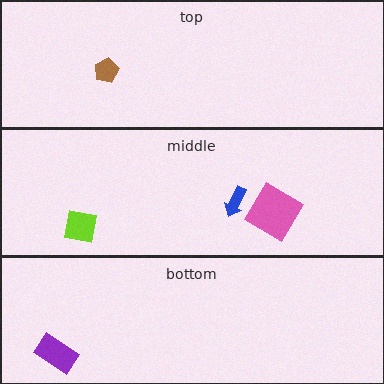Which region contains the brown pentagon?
The top region.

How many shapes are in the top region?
1.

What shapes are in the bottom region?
The purple rectangle.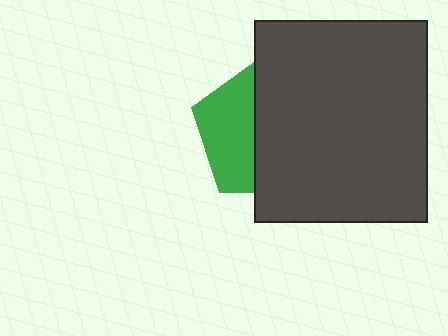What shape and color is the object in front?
The object in front is a dark gray rectangle.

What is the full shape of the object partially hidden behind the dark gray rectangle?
The partially hidden object is a green pentagon.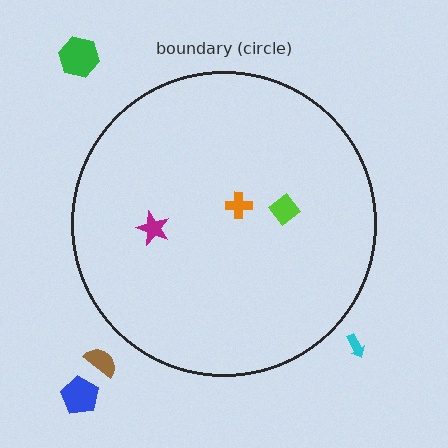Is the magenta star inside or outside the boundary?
Inside.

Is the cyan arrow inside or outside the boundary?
Outside.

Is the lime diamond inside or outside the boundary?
Inside.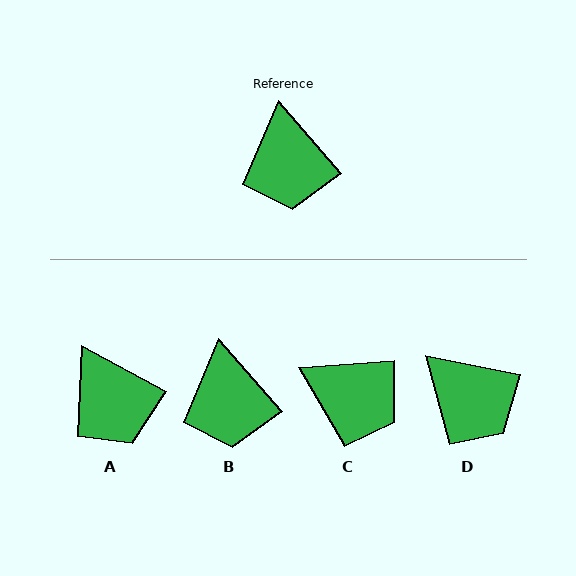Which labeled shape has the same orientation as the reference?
B.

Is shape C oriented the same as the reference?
No, it is off by about 53 degrees.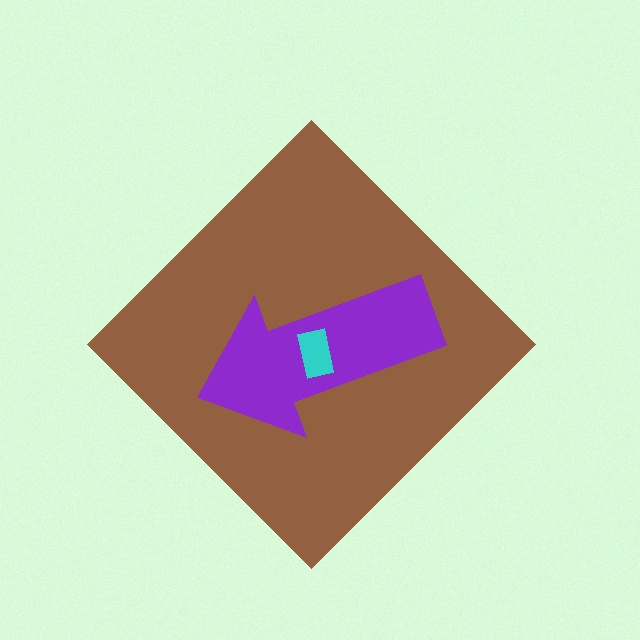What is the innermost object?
The cyan rectangle.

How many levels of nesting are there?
3.